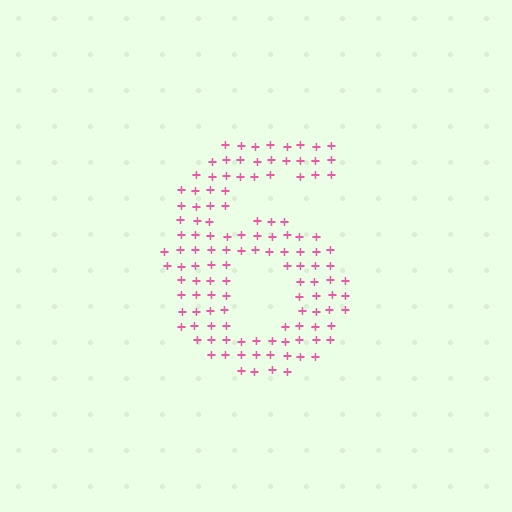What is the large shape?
The large shape is the digit 6.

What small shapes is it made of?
It is made of small plus signs.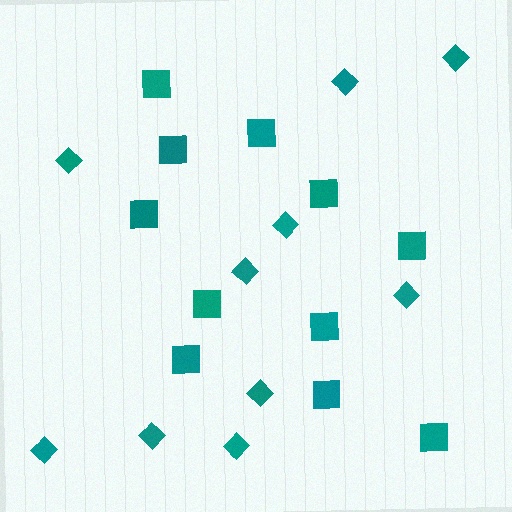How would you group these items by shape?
There are 2 groups: one group of squares (11) and one group of diamonds (10).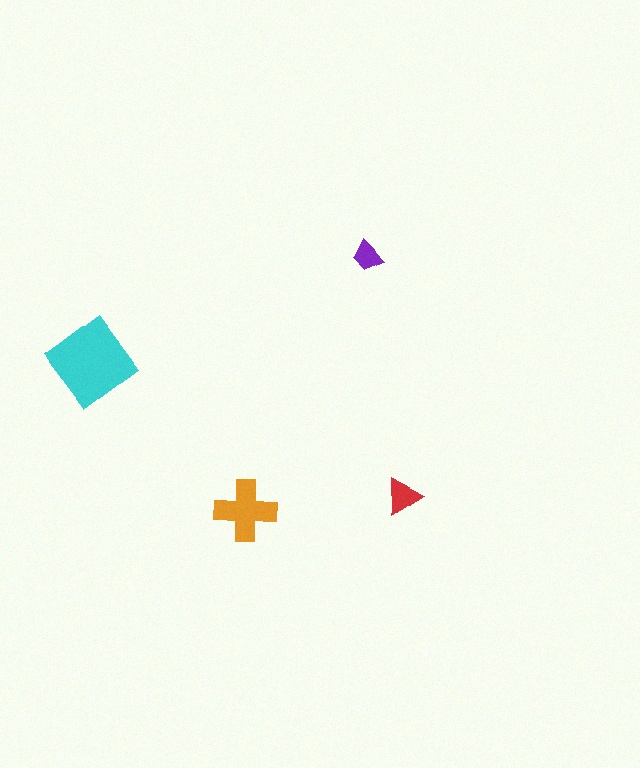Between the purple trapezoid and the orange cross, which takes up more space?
The orange cross.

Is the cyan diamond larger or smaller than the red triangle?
Larger.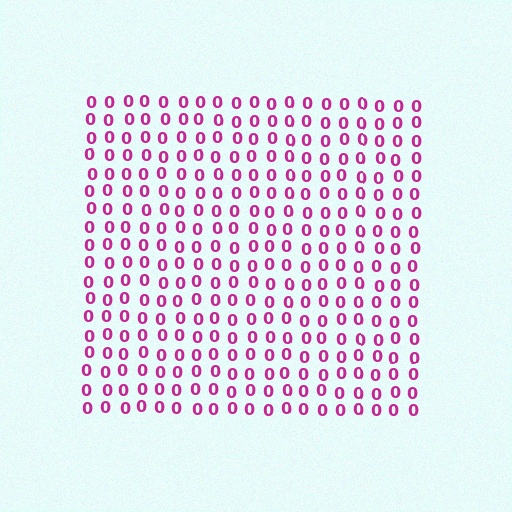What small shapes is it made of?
It is made of small digit 0's.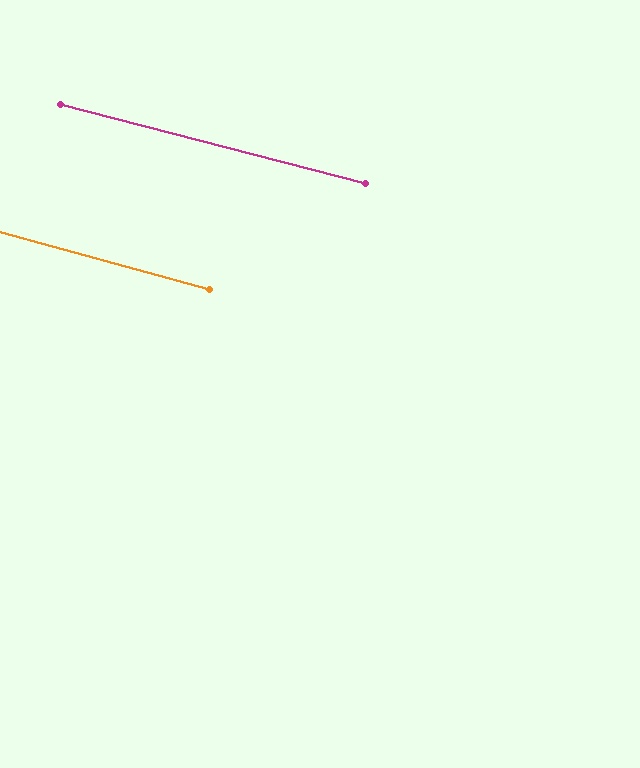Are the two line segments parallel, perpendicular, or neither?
Parallel — their directions differ by only 0.7°.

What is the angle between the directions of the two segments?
Approximately 1 degree.